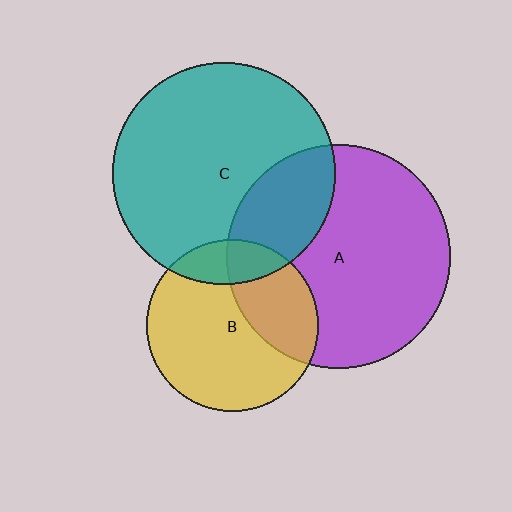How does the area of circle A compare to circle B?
Approximately 1.7 times.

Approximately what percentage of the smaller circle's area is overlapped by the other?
Approximately 25%.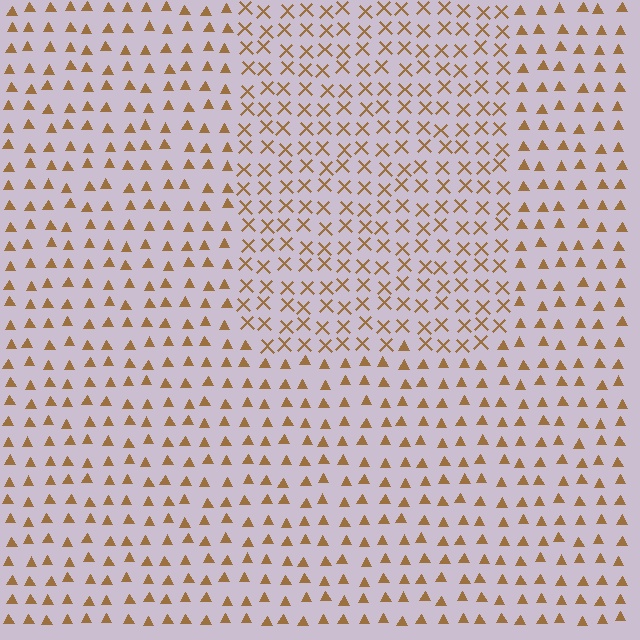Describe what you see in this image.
The image is filled with small brown elements arranged in a uniform grid. A rectangle-shaped region contains X marks, while the surrounding area contains triangles. The boundary is defined purely by the change in element shape.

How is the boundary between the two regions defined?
The boundary is defined by a change in element shape: X marks inside vs. triangles outside. All elements share the same color and spacing.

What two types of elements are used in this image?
The image uses X marks inside the rectangle region and triangles outside it.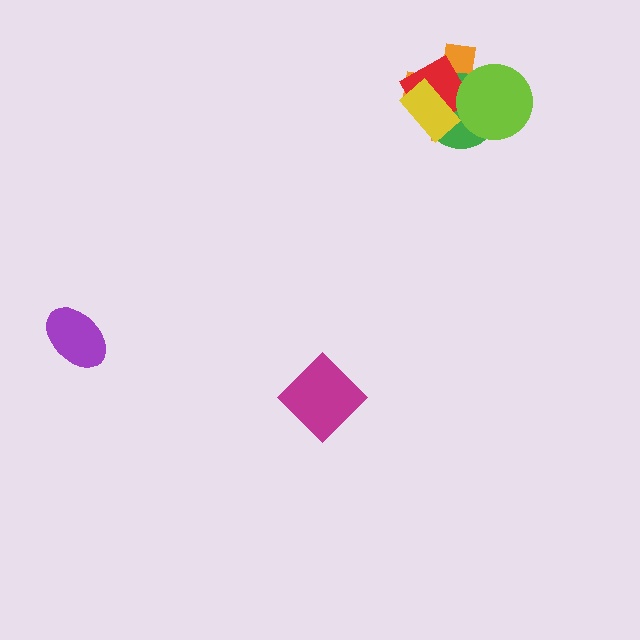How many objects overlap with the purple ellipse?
0 objects overlap with the purple ellipse.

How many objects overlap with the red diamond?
4 objects overlap with the red diamond.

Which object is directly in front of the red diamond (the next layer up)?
The lime circle is directly in front of the red diamond.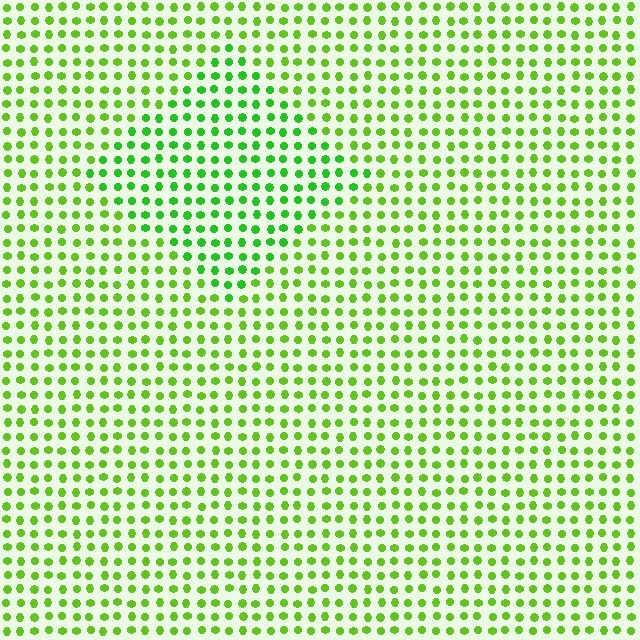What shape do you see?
I see a diamond.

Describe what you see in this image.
The image is filled with small lime elements in a uniform arrangement. A diamond-shaped region is visible where the elements are tinted to a slightly different hue, forming a subtle color boundary.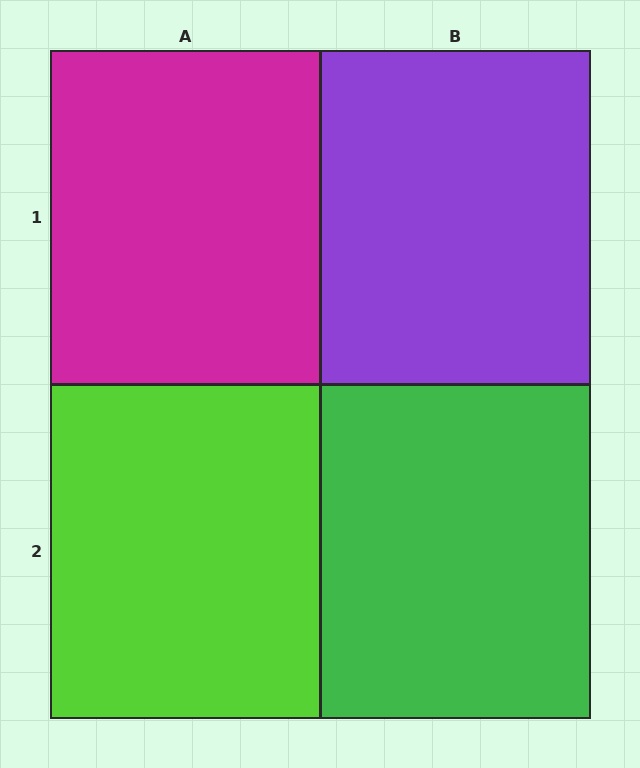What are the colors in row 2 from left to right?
Lime, green.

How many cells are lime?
1 cell is lime.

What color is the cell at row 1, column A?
Magenta.